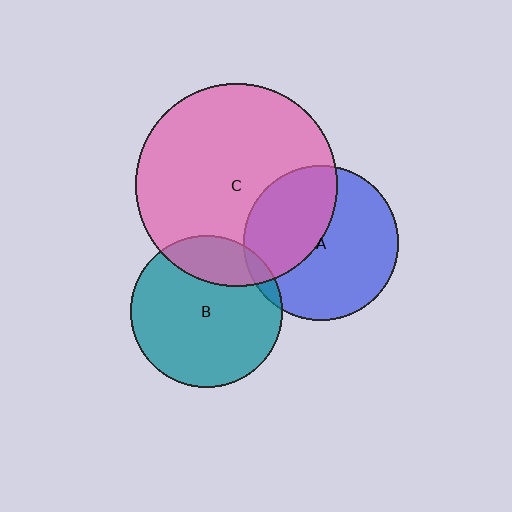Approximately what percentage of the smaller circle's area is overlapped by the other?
Approximately 20%.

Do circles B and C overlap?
Yes.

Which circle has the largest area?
Circle C (pink).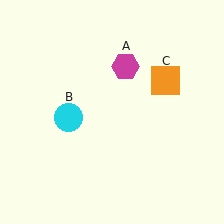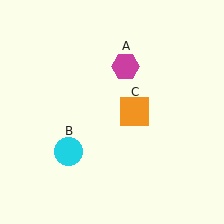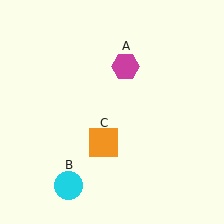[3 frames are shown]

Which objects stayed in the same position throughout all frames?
Magenta hexagon (object A) remained stationary.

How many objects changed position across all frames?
2 objects changed position: cyan circle (object B), orange square (object C).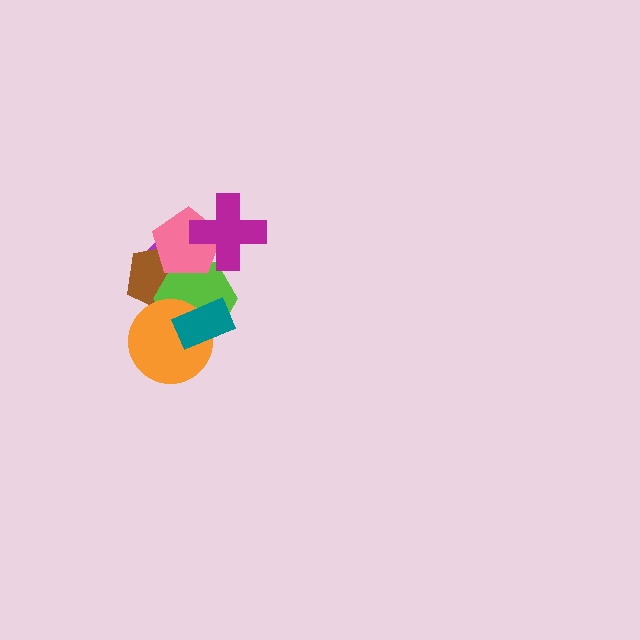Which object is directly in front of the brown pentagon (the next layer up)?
The lime hexagon is directly in front of the brown pentagon.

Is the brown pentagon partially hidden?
Yes, it is partially covered by another shape.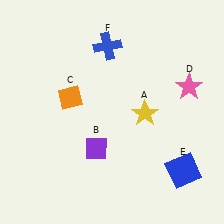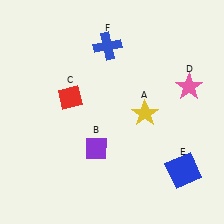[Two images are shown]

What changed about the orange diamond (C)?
In Image 1, C is orange. In Image 2, it changed to red.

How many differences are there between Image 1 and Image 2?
There is 1 difference between the two images.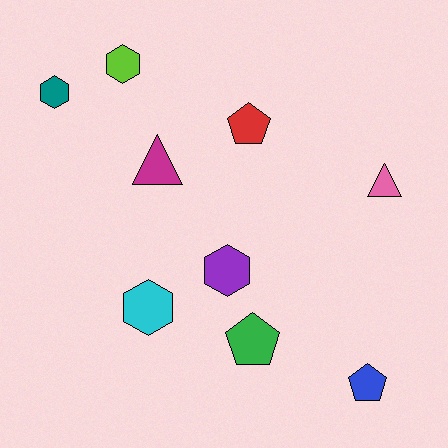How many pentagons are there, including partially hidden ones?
There are 3 pentagons.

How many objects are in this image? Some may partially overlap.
There are 9 objects.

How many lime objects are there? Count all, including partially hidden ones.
There is 1 lime object.